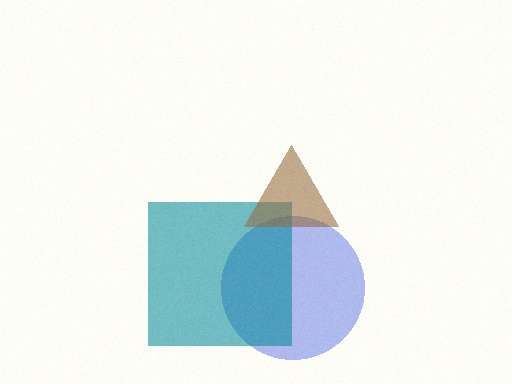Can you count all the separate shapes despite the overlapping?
Yes, there are 3 separate shapes.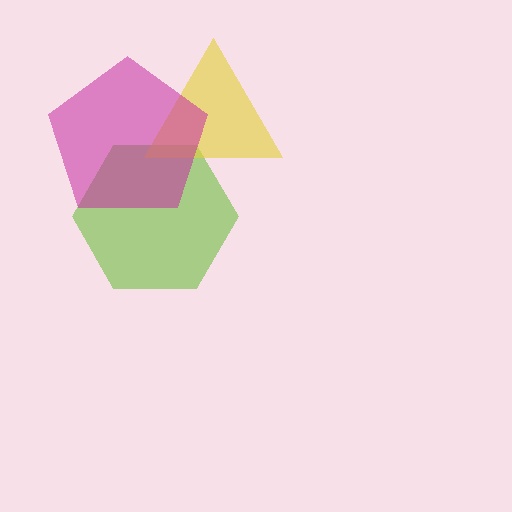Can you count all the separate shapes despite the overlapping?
Yes, there are 3 separate shapes.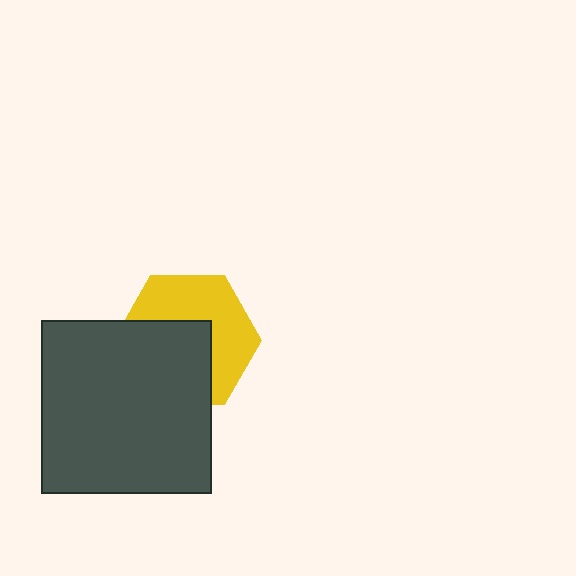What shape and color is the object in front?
The object in front is a dark gray rectangle.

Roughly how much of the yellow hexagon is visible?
About half of it is visible (roughly 51%).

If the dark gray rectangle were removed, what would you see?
You would see the complete yellow hexagon.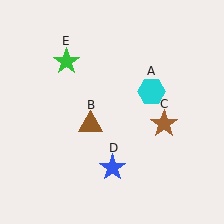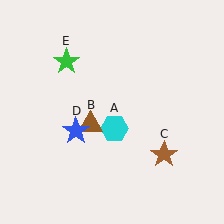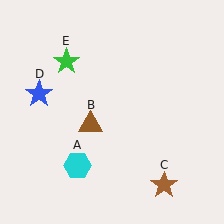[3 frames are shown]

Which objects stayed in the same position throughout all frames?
Brown triangle (object B) and green star (object E) remained stationary.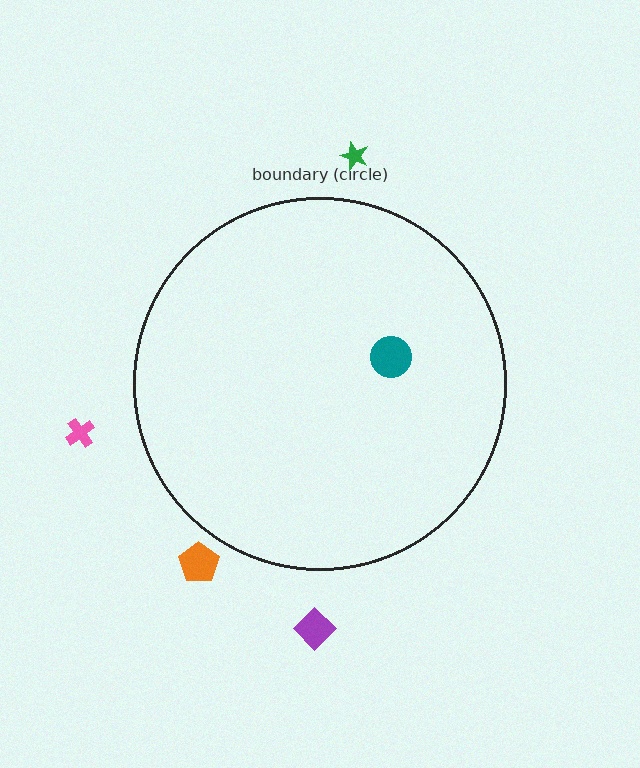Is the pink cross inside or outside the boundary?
Outside.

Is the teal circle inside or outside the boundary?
Inside.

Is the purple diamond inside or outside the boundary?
Outside.